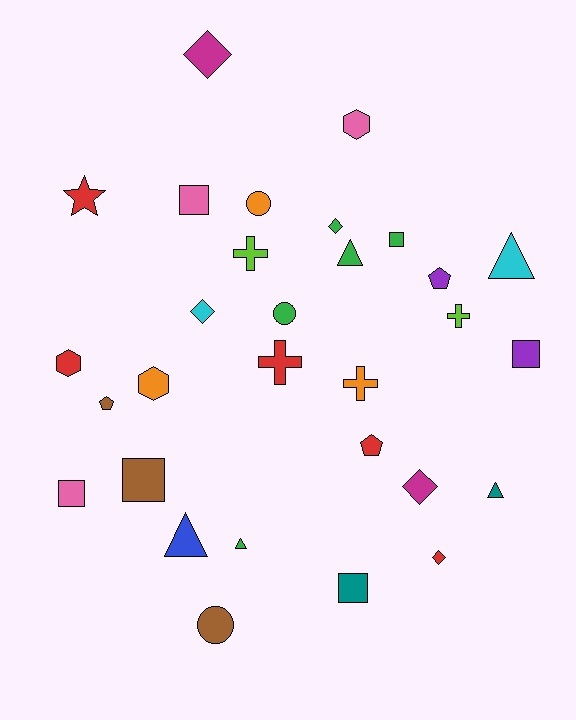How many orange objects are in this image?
There are 3 orange objects.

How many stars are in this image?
There is 1 star.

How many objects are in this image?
There are 30 objects.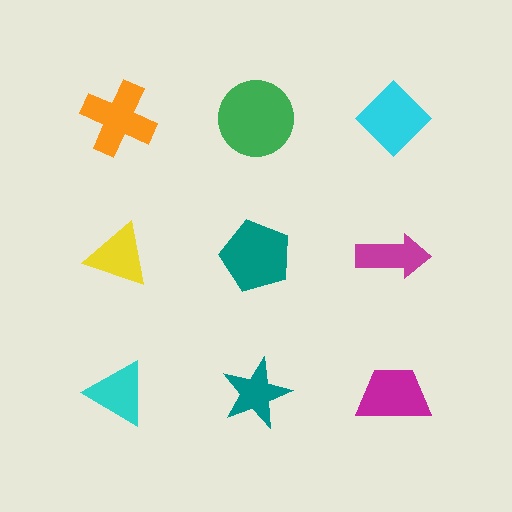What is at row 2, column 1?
A yellow triangle.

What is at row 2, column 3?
A magenta arrow.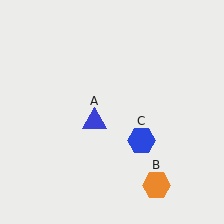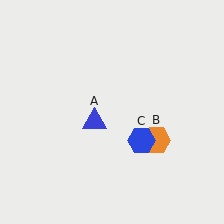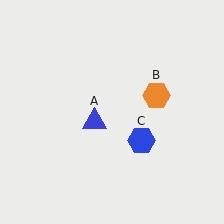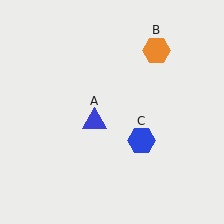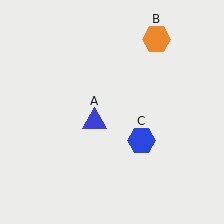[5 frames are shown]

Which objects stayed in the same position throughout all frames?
Blue triangle (object A) and blue hexagon (object C) remained stationary.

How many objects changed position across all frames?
1 object changed position: orange hexagon (object B).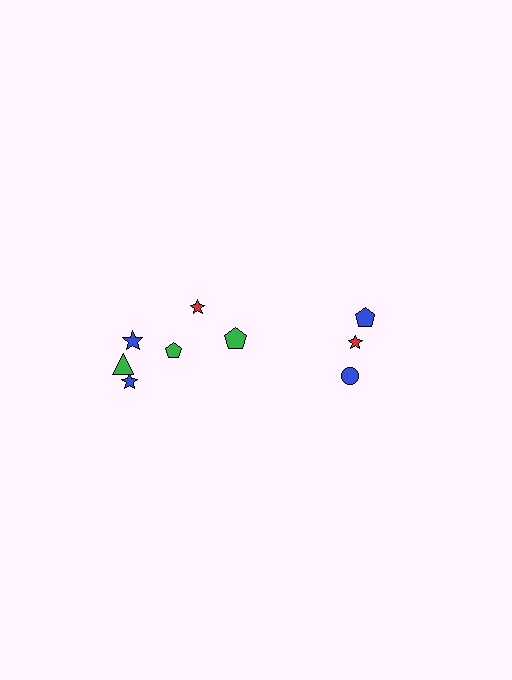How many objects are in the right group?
There are 3 objects.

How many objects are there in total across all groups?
There are 9 objects.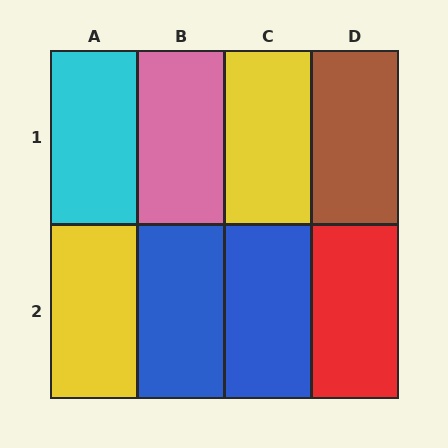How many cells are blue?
2 cells are blue.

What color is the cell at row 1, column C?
Yellow.